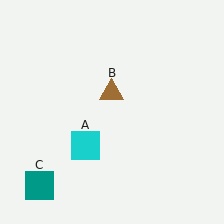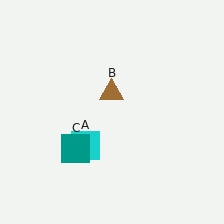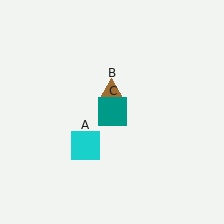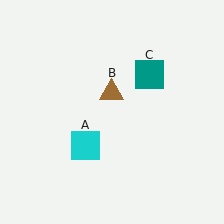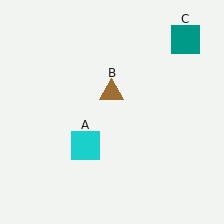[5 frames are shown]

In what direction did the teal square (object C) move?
The teal square (object C) moved up and to the right.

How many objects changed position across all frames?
1 object changed position: teal square (object C).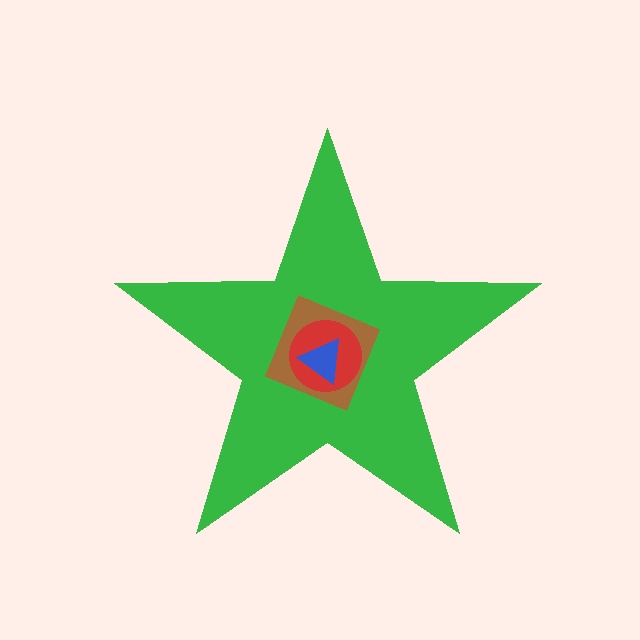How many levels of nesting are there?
4.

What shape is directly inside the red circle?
The blue triangle.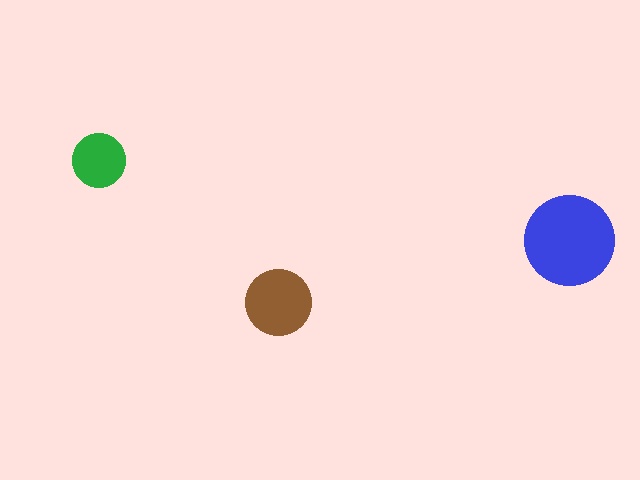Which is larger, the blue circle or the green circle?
The blue one.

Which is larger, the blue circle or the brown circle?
The blue one.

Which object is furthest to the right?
The blue circle is rightmost.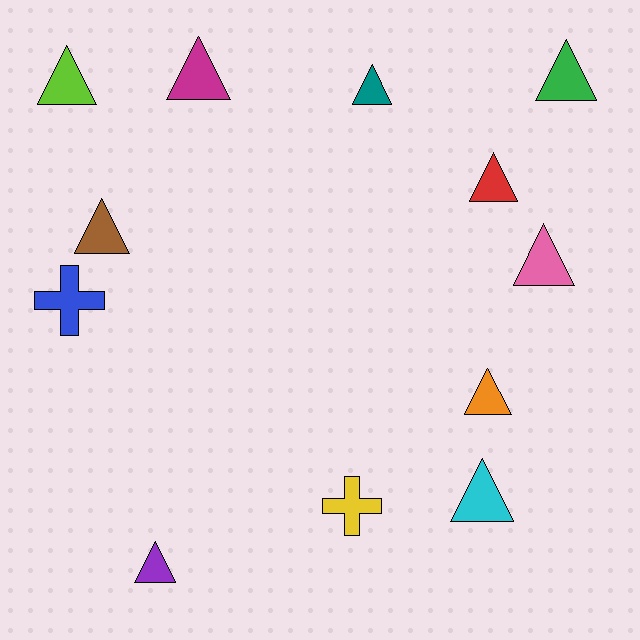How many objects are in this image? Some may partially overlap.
There are 12 objects.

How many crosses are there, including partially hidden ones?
There are 2 crosses.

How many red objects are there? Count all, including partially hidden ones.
There is 1 red object.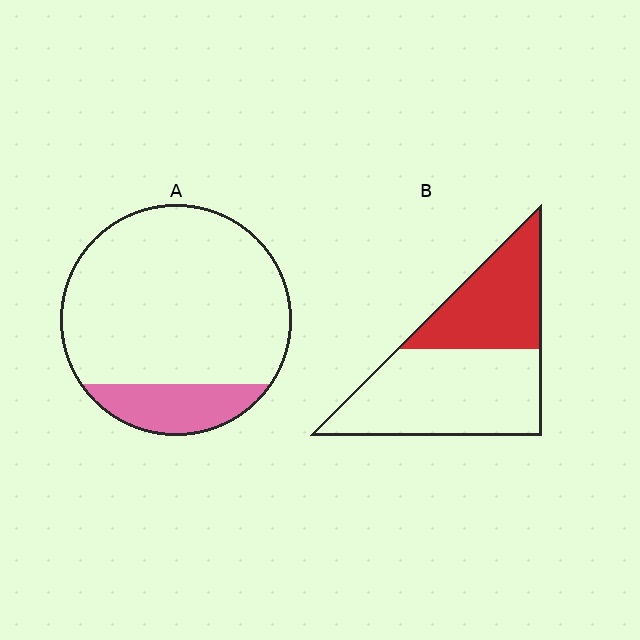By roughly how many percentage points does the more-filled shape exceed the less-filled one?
By roughly 20 percentage points (B over A).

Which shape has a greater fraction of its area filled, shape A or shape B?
Shape B.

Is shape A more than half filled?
No.